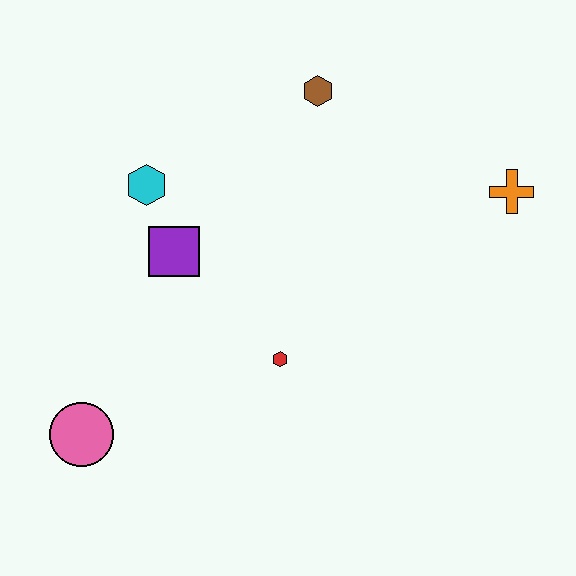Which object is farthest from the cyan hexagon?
The orange cross is farthest from the cyan hexagon.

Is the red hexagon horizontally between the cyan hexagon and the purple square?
No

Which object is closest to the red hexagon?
The purple square is closest to the red hexagon.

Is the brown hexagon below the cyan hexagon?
No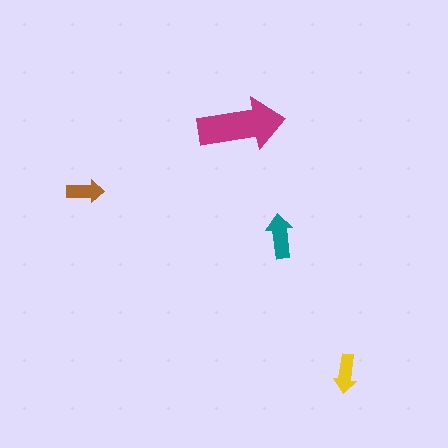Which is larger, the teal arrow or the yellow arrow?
The teal one.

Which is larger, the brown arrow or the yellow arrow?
The yellow one.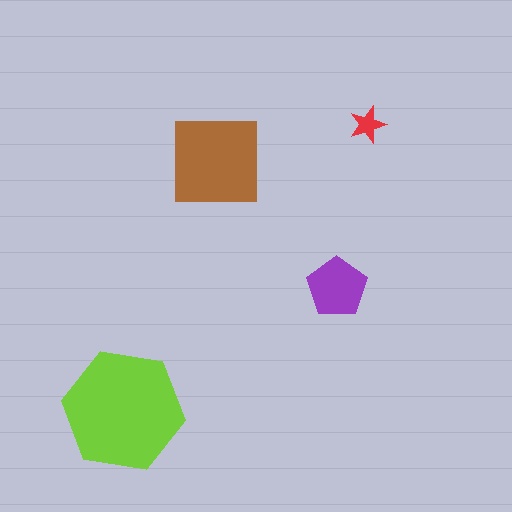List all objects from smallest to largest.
The red star, the purple pentagon, the brown square, the lime hexagon.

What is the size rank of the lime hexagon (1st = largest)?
1st.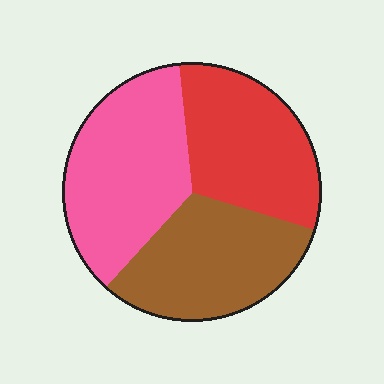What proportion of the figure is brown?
Brown takes up between a quarter and a half of the figure.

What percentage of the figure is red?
Red takes up about one third (1/3) of the figure.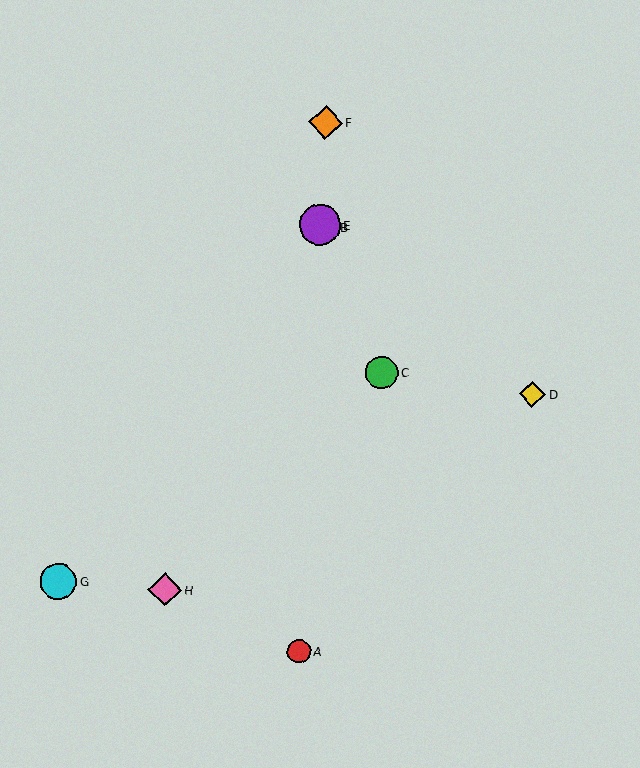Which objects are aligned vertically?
Objects A, B, E, F are aligned vertically.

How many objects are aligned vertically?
4 objects (A, B, E, F) are aligned vertically.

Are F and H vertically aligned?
No, F is at x≈325 and H is at x≈165.